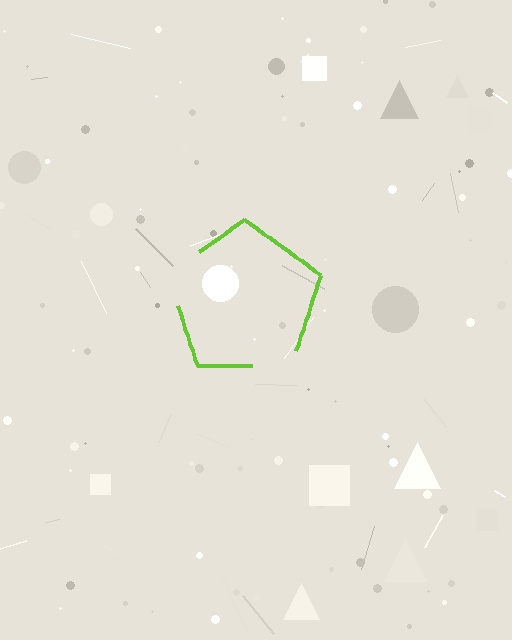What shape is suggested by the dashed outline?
The dashed outline suggests a pentagon.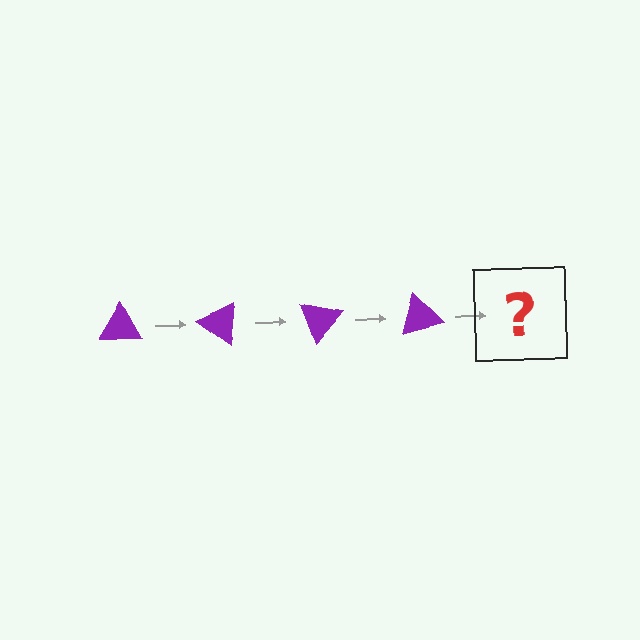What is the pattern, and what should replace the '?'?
The pattern is that the triangle rotates 35 degrees each step. The '?' should be a purple triangle rotated 140 degrees.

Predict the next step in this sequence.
The next step is a purple triangle rotated 140 degrees.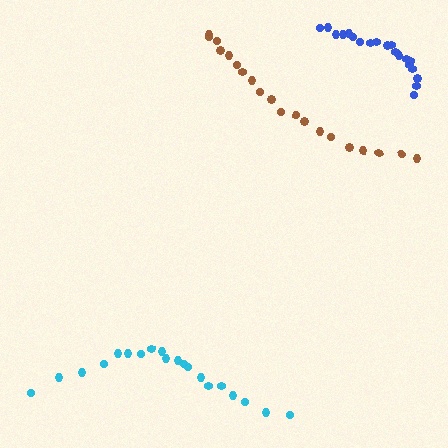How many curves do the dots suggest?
There are 3 distinct paths.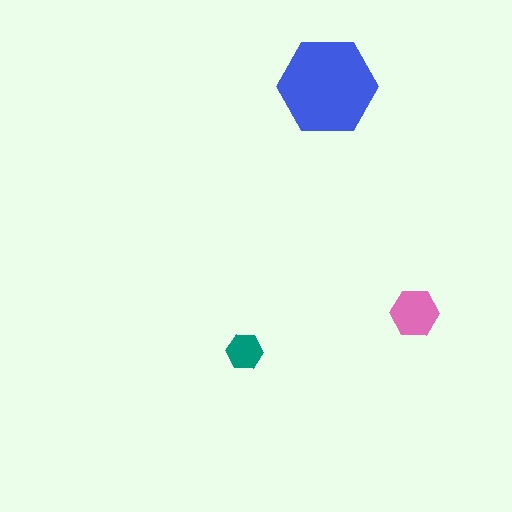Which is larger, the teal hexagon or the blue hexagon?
The blue one.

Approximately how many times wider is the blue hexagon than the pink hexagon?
About 2 times wider.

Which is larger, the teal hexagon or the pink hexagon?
The pink one.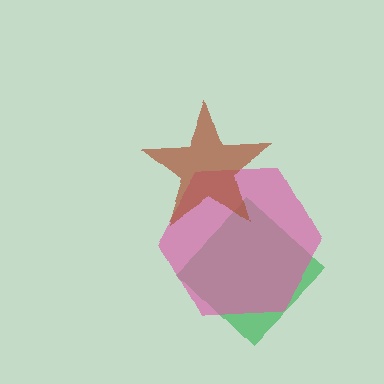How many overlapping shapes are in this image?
There are 3 overlapping shapes in the image.